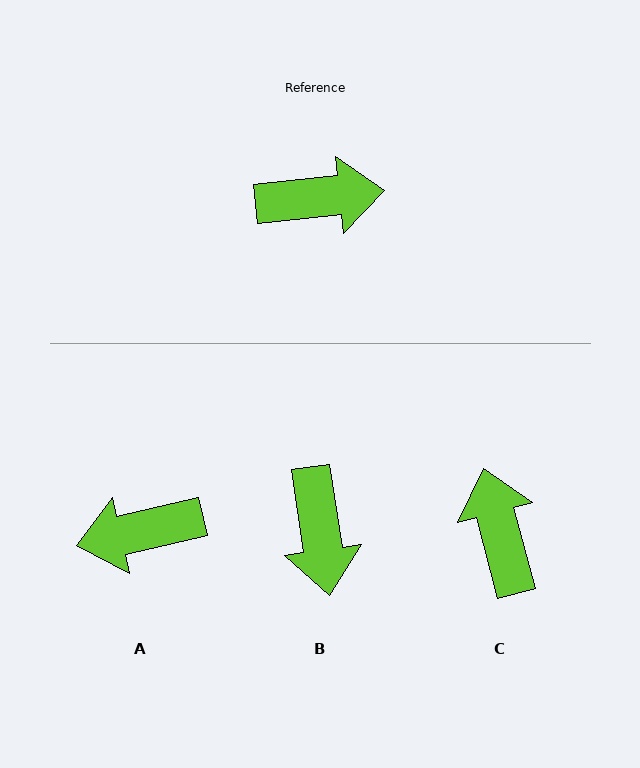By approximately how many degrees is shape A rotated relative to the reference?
Approximately 173 degrees clockwise.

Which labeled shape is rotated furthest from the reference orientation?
A, about 173 degrees away.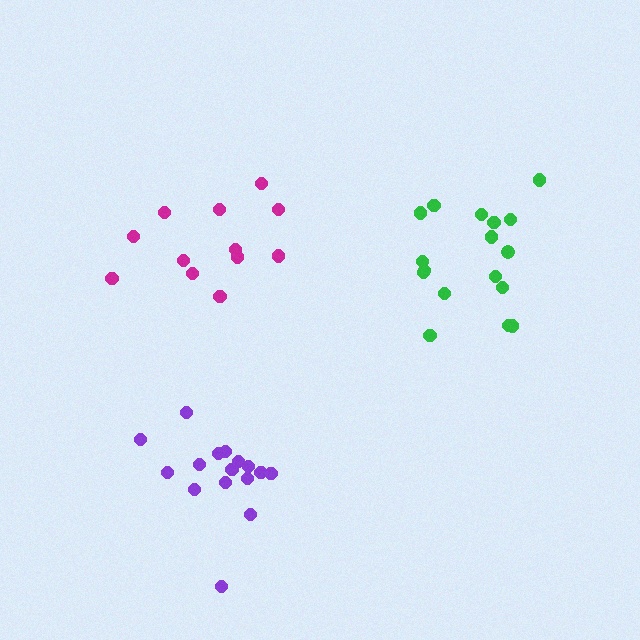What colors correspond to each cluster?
The clusters are colored: purple, green, magenta.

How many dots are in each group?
Group 1: 16 dots, Group 2: 17 dots, Group 3: 12 dots (45 total).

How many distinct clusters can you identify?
There are 3 distinct clusters.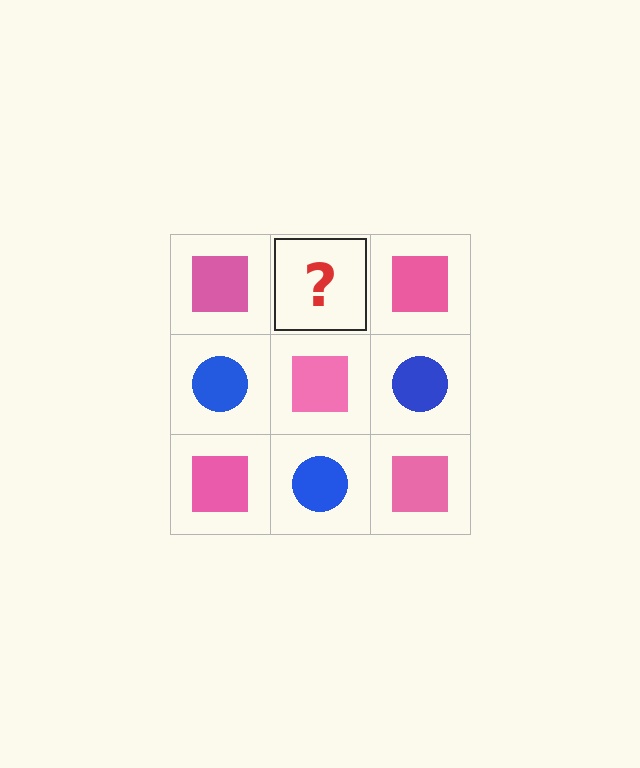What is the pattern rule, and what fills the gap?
The rule is that it alternates pink square and blue circle in a checkerboard pattern. The gap should be filled with a blue circle.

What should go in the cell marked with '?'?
The missing cell should contain a blue circle.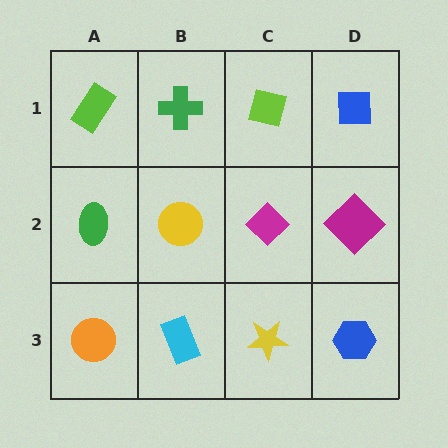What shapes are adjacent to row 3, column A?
A green ellipse (row 2, column A), a cyan rectangle (row 3, column B).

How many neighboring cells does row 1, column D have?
2.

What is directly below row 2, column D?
A blue hexagon.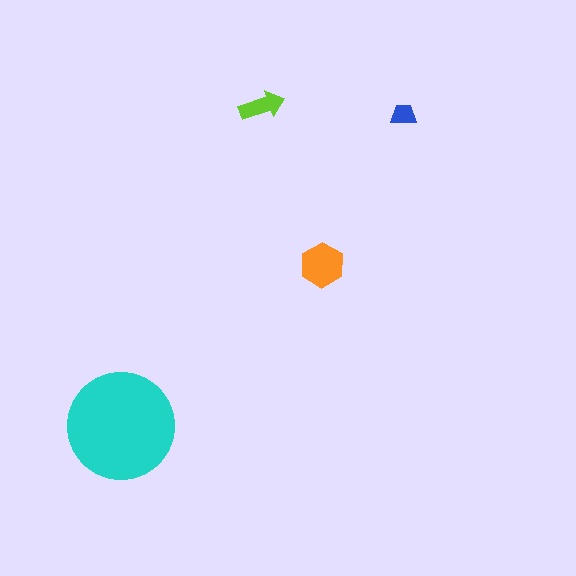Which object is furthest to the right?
The blue trapezoid is rightmost.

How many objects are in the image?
There are 4 objects in the image.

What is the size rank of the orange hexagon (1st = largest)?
2nd.